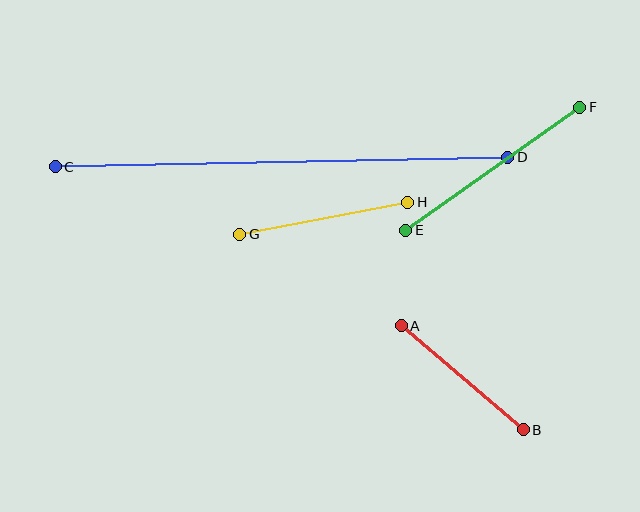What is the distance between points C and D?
The distance is approximately 452 pixels.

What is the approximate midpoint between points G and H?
The midpoint is at approximately (324, 218) pixels.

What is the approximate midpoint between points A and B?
The midpoint is at approximately (462, 378) pixels.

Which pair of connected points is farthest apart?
Points C and D are farthest apart.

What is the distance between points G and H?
The distance is approximately 171 pixels.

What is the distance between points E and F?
The distance is approximately 213 pixels.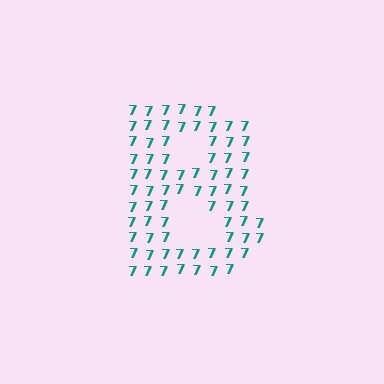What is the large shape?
The large shape is the letter B.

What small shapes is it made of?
It is made of small digit 7's.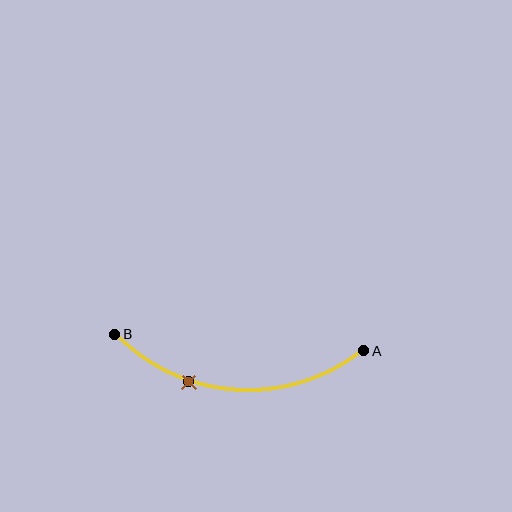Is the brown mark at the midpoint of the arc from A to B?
No. The brown mark lies on the arc but is closer to endpoint B. The arc midpoint would be at the point on the curve equidistant along the arc from both A and B.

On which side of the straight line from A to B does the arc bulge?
The arc bulges below the straight line connecting A and B.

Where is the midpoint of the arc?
The arc midpoint is the point on the curve farthest from the straight line joining A and B. It sits below that line.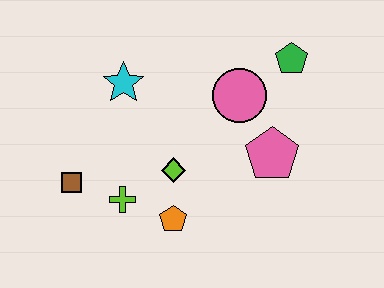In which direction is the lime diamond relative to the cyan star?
The lime diamond is below the cyan star.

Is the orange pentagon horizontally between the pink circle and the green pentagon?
No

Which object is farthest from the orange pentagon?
The green pentagon is farthest from the orange pentagon.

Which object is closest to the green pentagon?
The pink circle is closest to the green pentagon.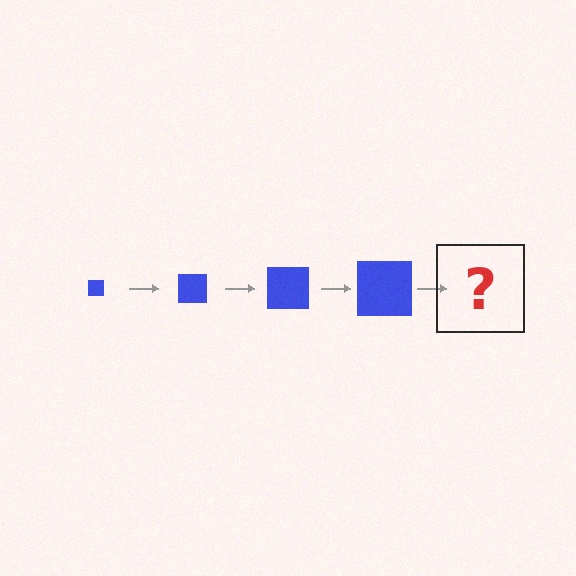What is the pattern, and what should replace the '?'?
The pattern is that the square gets progressively larger each step. The '?' should be a blue square, larger than the previous one.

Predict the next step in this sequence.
The next step is a blue square, larger than the previous one.